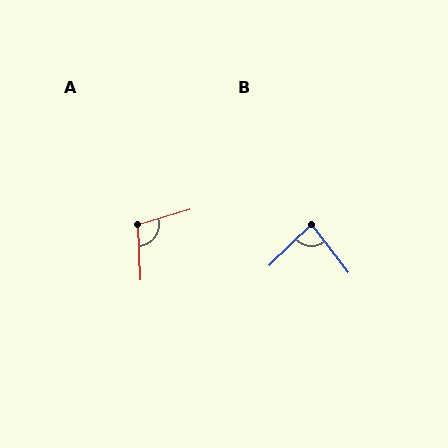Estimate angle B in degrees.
Approximately 84 degrees.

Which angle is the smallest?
B, at approximately 84 degrees.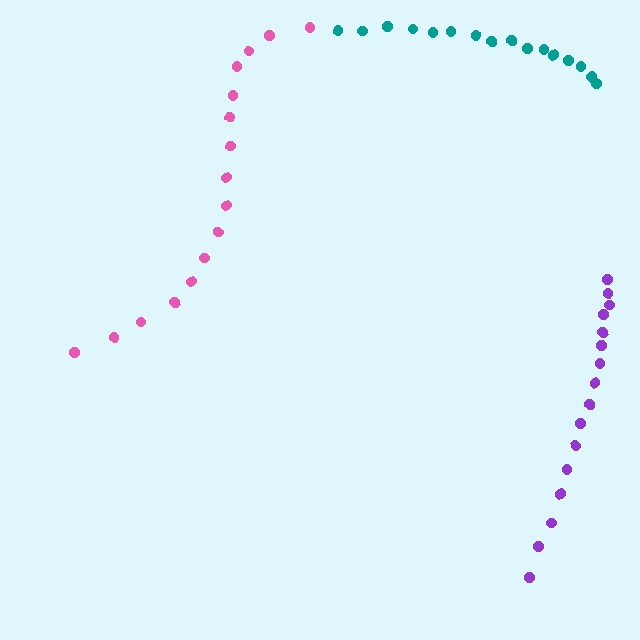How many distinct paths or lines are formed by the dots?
There are 3 distinct paths.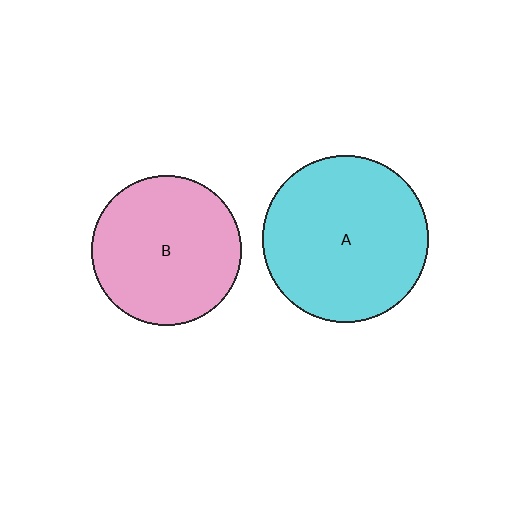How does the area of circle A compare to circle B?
Approximately 1.2 times.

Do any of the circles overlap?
No, none of the circles overlap.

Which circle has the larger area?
Circle A (cyan).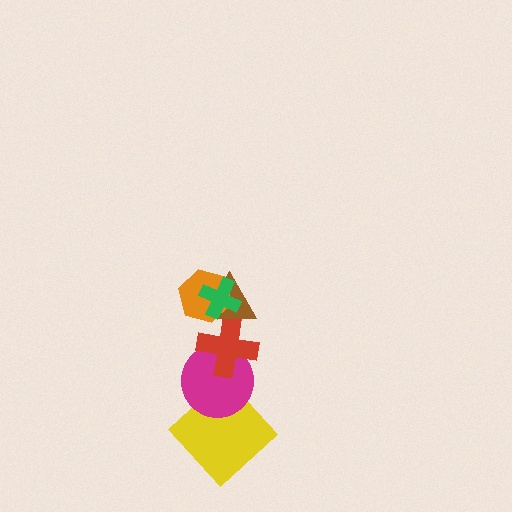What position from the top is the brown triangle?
The brown triangle is 3rd from the top.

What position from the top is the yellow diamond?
The yellow diamond is 6th from the top.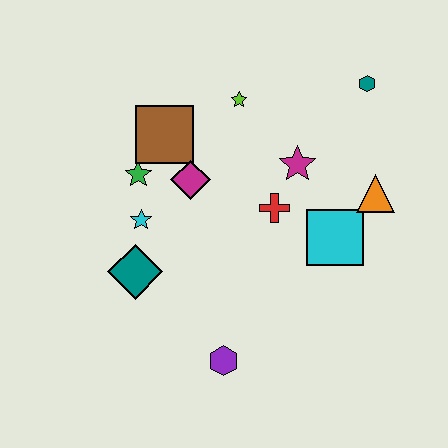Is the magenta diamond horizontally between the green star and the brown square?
No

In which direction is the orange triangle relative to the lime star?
The orange triangle is to the right of the lime star.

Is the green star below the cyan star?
No